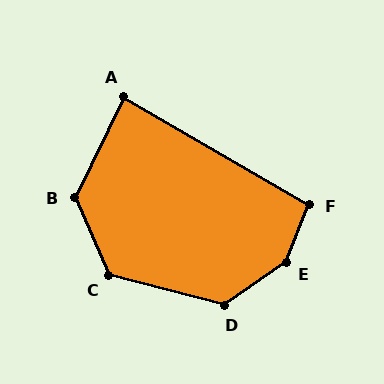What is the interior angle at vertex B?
Approximately 130 degrees (obtuse).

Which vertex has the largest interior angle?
E, at approximately 146 degrees.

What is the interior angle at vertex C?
Approximately 128 degrees (obtuse).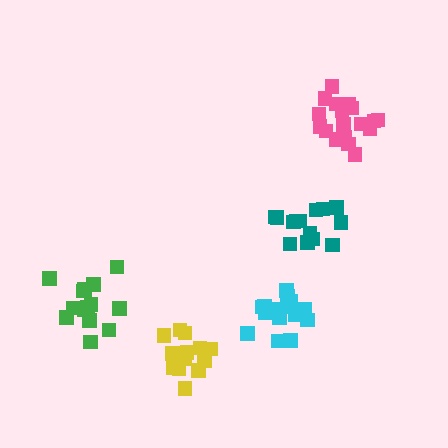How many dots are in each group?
Group 1: 15 dots, Group 2: 18 dots, Group 3: 17 dots, Group 4: 14 dots, Group 5: 14 dots (78 total).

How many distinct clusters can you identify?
There are 5 distinct clusters.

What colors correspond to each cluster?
The clusters are colored: yellow, pink, cyan, green, teal.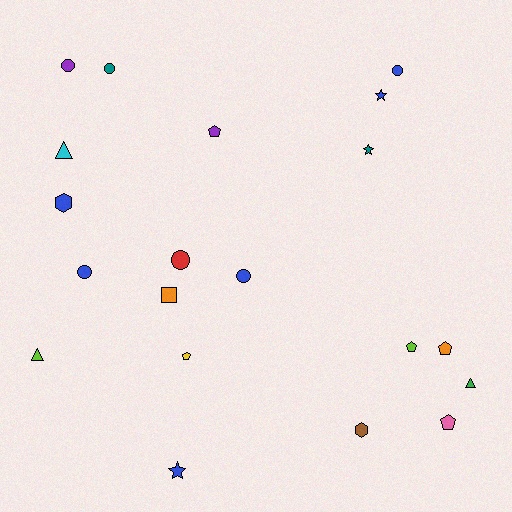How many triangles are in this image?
There are 3 triangles.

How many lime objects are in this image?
There are 2 lime objects.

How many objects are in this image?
There are 20 objects.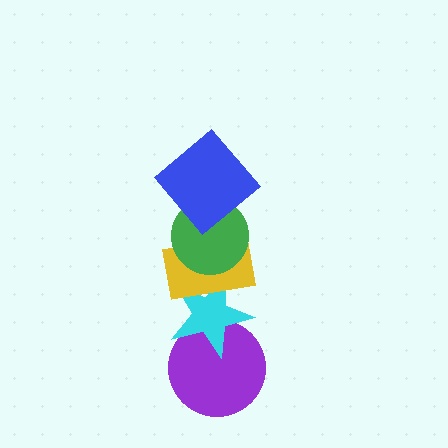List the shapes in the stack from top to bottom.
From top to bottom: the blue diamond, the green circle, the yellow rectangle, the cyan star, the purple circle.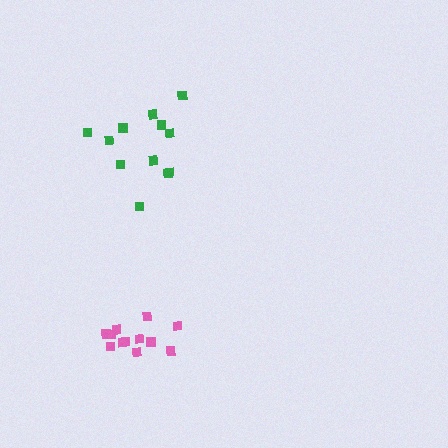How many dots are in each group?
Group 1: 12 dots, Group 2: 12 dots (24 total).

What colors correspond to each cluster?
The clusters are colored: pink, green.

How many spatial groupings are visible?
There are 2 spatial groupings.